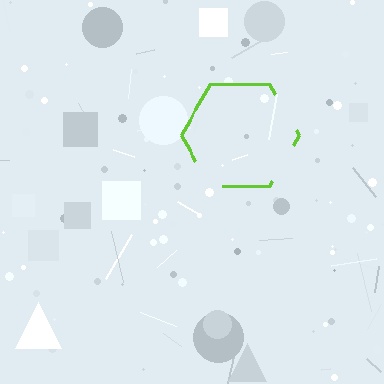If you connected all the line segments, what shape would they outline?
They would outline a hexagon.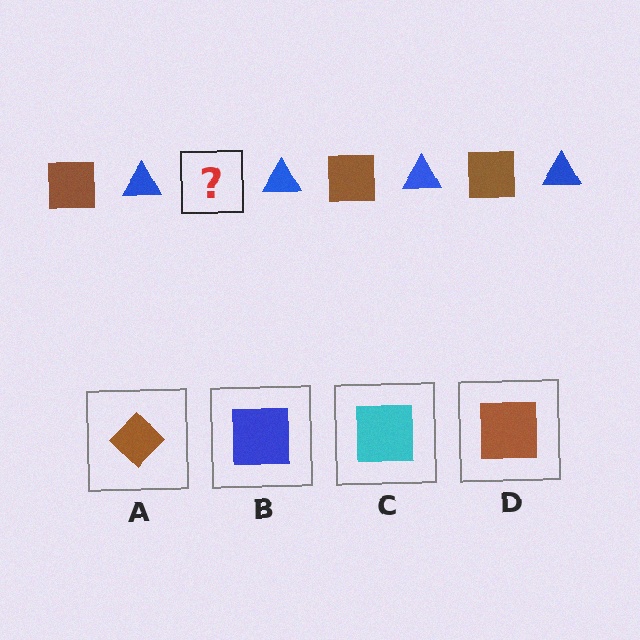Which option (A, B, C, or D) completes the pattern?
D.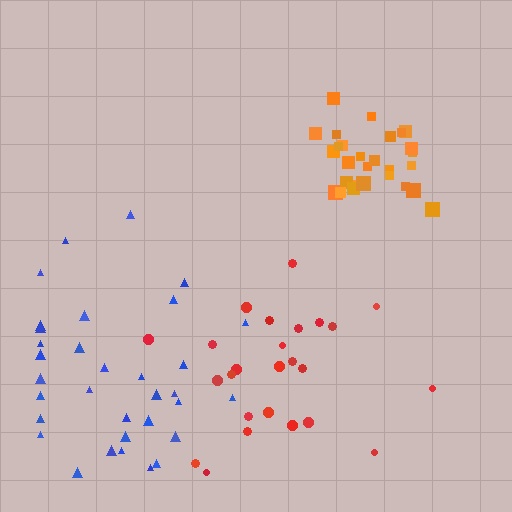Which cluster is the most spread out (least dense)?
Red.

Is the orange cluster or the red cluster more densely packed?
Orange.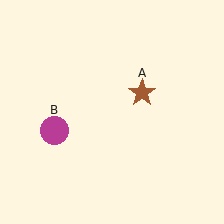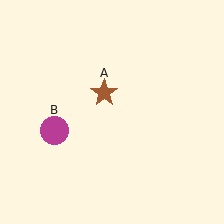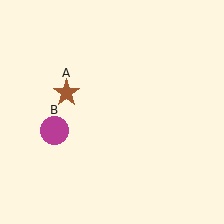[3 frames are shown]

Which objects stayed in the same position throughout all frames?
Magenta circle (object B) remained stationary.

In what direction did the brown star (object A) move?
The brown star (object A) moved left.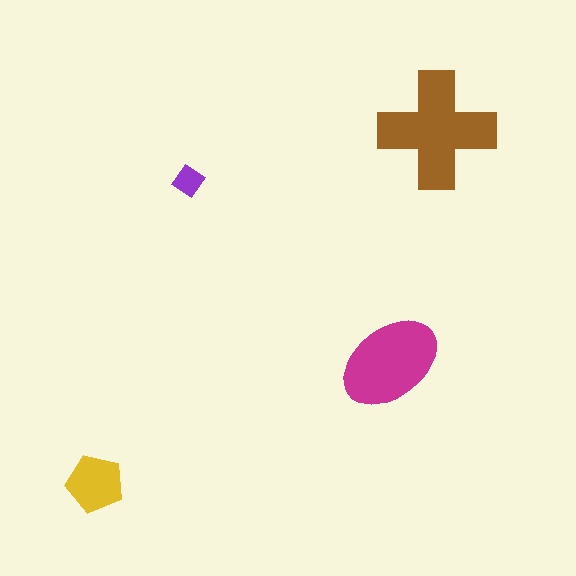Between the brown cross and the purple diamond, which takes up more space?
The brown cross.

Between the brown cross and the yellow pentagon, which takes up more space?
The brown cross.